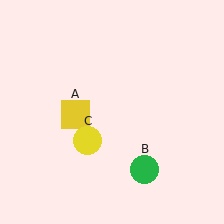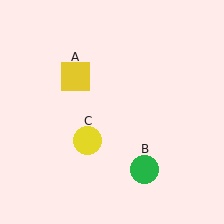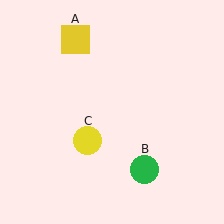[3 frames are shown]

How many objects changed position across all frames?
1 object changed position: yellow square (object A).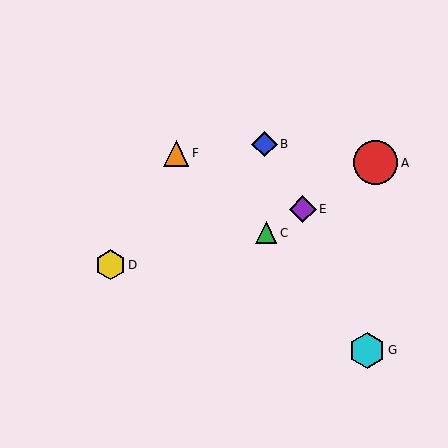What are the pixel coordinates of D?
Object D is at (110, 265).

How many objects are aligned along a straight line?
3 objects (A, C, E) are aligned along a straight line.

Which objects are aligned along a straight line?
Objects A, C, E are aligned along a straight line.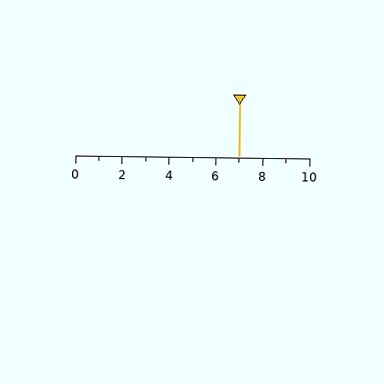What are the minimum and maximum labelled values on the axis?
The axis runs from 0 to 10.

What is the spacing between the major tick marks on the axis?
The major ticks are spaced 2 apart.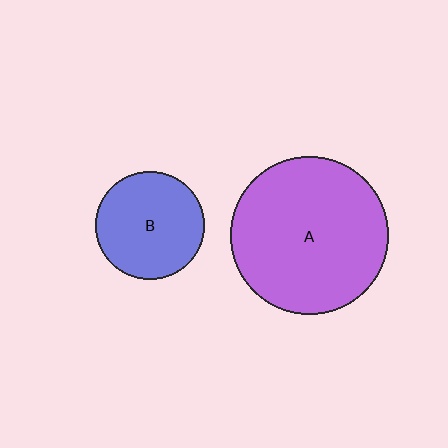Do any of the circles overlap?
No, none of the circles overlap.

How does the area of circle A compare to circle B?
Approximately 2.1 times.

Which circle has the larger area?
Circle A (purple).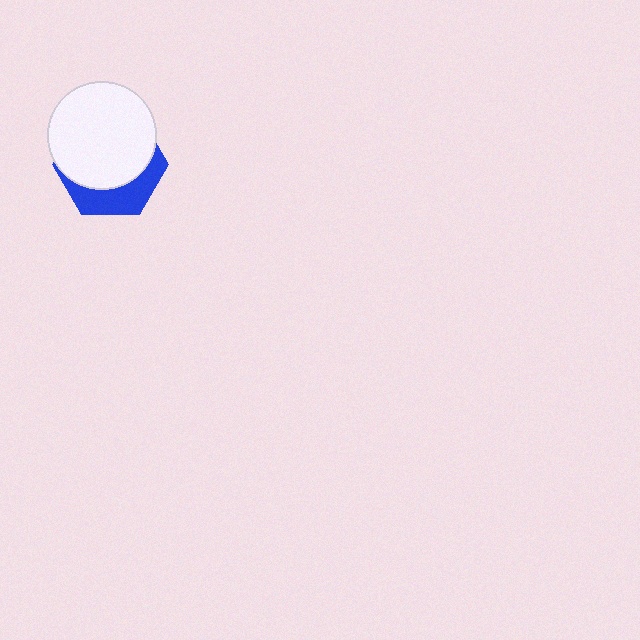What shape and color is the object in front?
The object in front is a white circle.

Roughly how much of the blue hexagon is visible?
A small part of it is visible (roughly 34%).